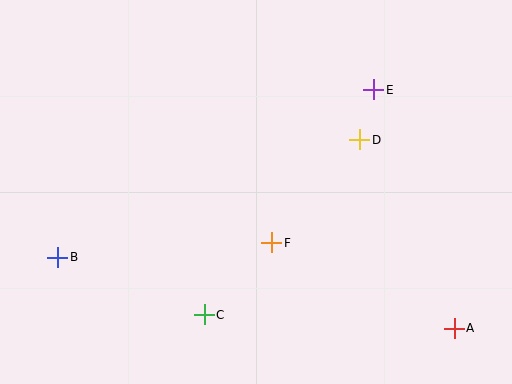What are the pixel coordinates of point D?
Point D is at (360, 140).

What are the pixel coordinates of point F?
Point F is at (272, 243).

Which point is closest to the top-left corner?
Point B is closest to the top-left corner.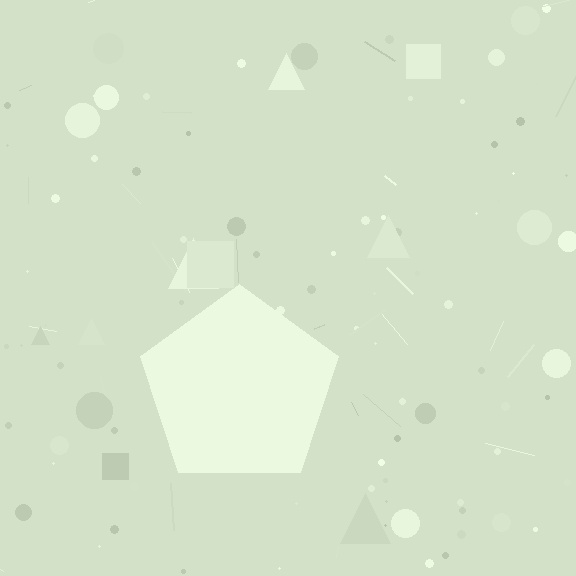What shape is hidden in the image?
A pentagon is hidden in the image.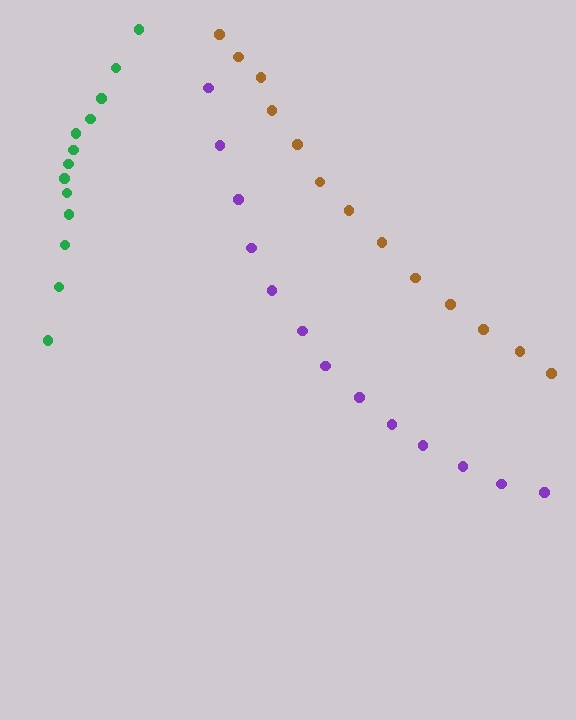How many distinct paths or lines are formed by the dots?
There are 3 distinct paths.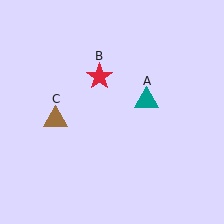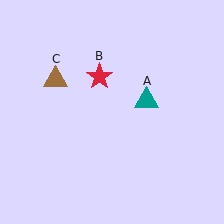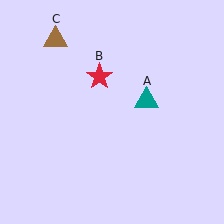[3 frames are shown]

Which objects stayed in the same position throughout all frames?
Teal triangle (object A) and red star (object B) remained stationary.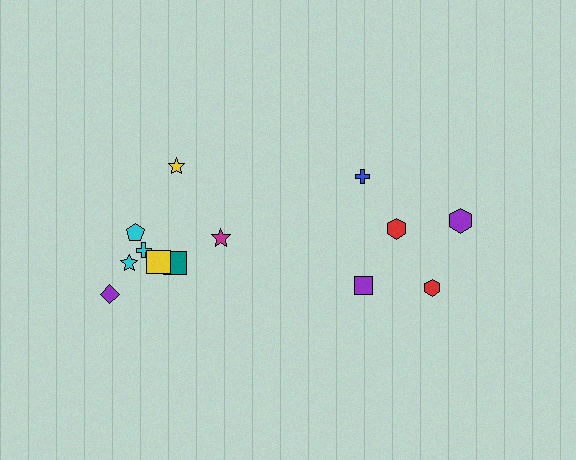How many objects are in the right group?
There are 5 objects.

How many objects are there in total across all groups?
There are 13 objects.